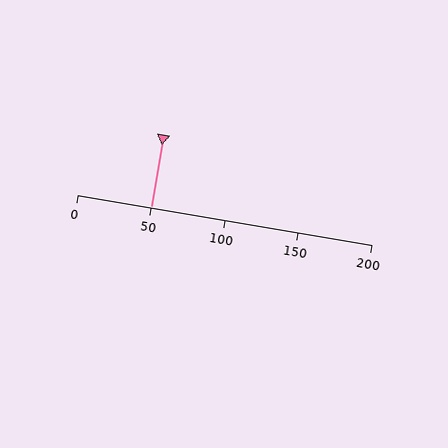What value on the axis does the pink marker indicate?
The marker indicates approximately 50.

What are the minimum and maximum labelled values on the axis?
The axis runs from 0 to 200.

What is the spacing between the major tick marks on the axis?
The major ticks are spaced 50 apart.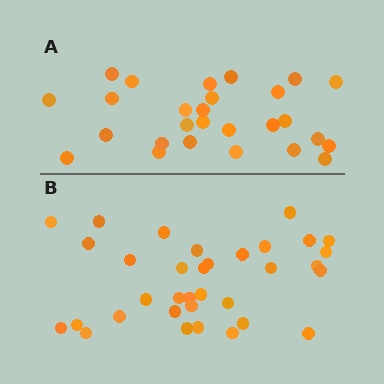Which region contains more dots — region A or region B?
Region B (the bottom region) has more dots.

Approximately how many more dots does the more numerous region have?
Region B has roughly 8 or so more dots than region A.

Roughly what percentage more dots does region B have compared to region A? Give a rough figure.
About 25% more.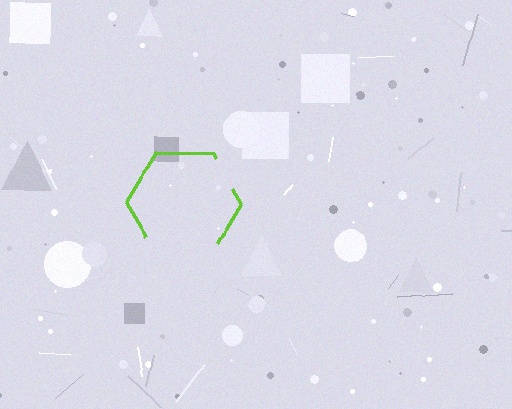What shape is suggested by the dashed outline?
The dashed outline suggests a hexagon.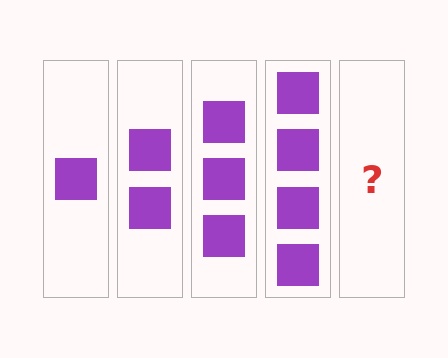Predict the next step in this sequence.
The next step is 5 squares.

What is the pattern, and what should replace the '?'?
The pattern is that each step adds one more square. The '?' should be 5 squares.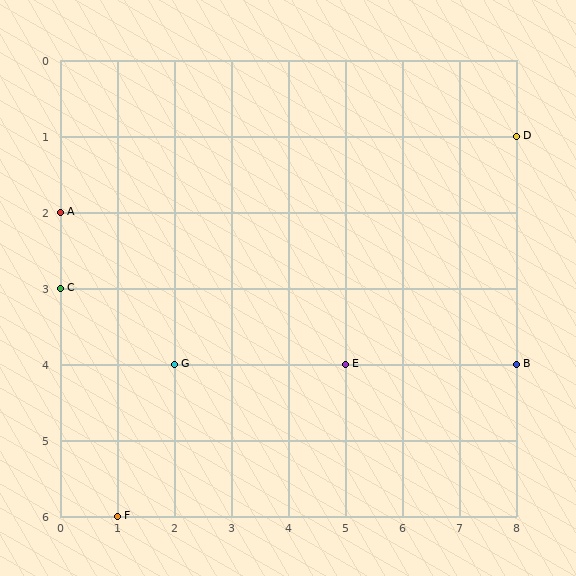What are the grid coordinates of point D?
Point D is at grid coordinates (8, 1).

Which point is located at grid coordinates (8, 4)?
Point B is at (8, 4).